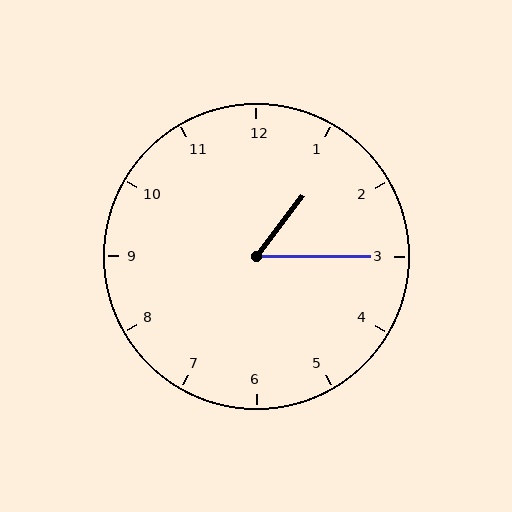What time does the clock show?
1:15.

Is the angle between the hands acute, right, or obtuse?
It is acute.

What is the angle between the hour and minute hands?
Approximately 52 degrees.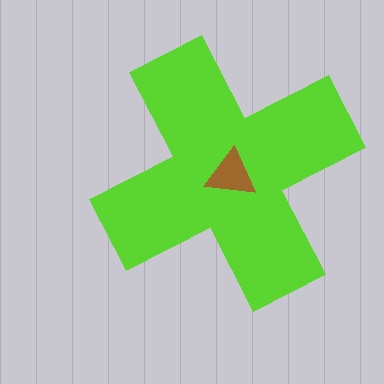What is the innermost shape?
The brown triangle.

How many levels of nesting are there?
2.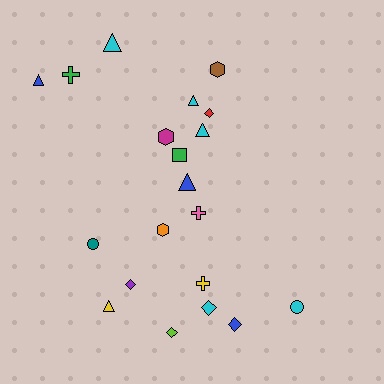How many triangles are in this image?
There are 6 triangles.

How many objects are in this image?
There are 20 objects.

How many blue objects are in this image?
There are 3 blue objects.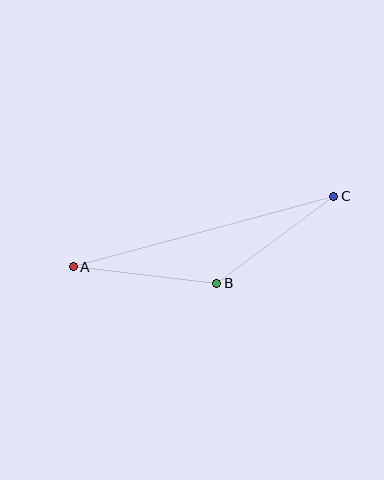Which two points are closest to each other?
Points A and B are closest to each other.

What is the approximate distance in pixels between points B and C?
The distance between B and C is approximately 145 pixels.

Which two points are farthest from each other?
Points A and C are farthest from each other.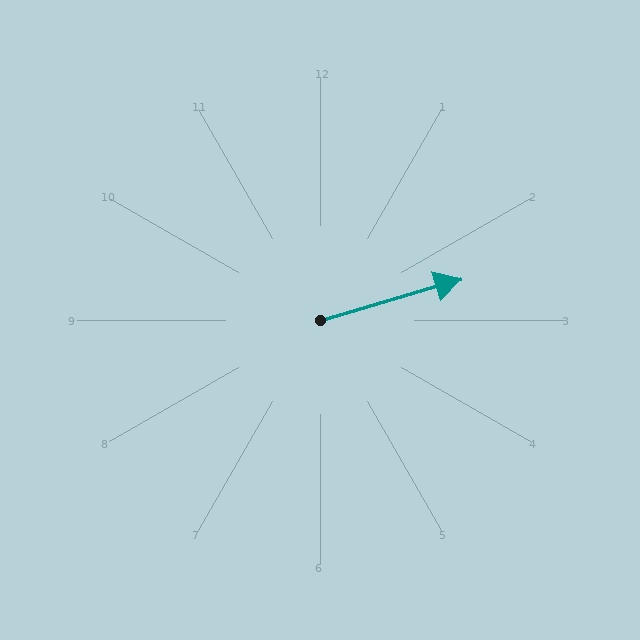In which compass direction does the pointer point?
East.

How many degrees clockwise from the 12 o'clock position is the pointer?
Approximately 74 degrees.